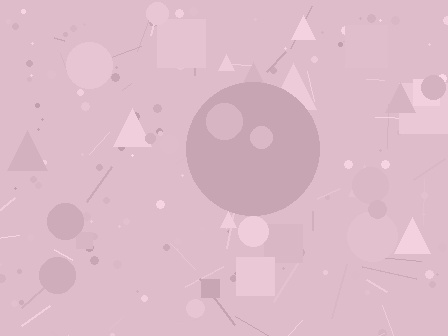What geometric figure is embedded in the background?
A circle is embedded in the background.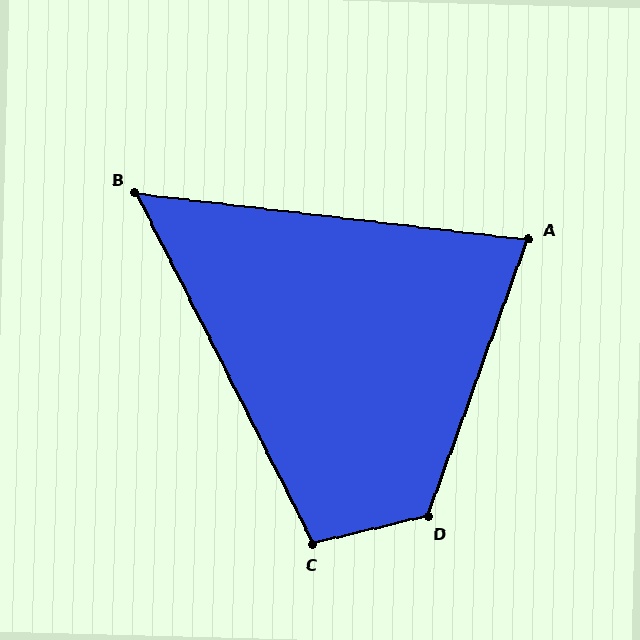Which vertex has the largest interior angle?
D, at approximately 123 degrees.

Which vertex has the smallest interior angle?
B, at approximately 57 degrees.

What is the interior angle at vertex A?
Approximately 77 degrees (acute).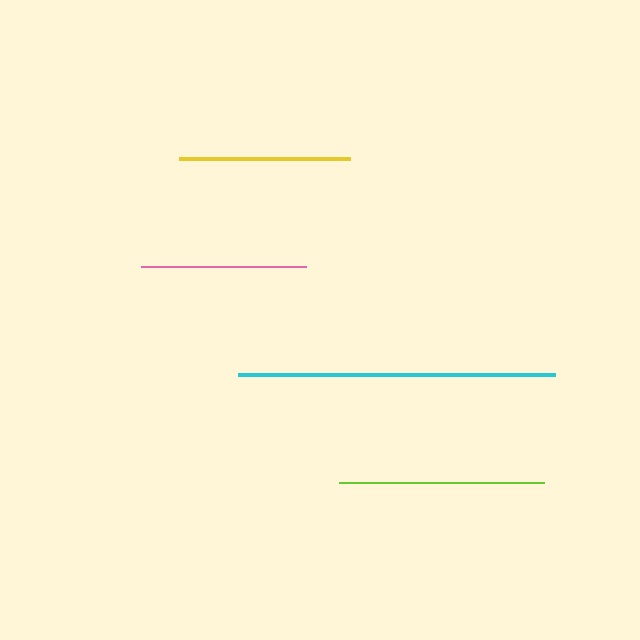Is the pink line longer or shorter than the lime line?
The lime line is longer than the pink line.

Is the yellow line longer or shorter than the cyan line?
The cyan line is longer than the yellow line.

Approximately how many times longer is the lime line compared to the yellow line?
The lime line is approximately 1.2 times the length of the yellow line.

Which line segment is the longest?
The cyan line is the longest at approximately 318 pixels.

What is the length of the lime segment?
The lime segment is approximately 205 pixels long.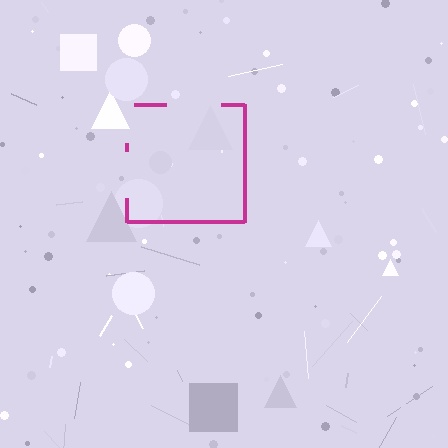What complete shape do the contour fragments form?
The contour fragments form a square.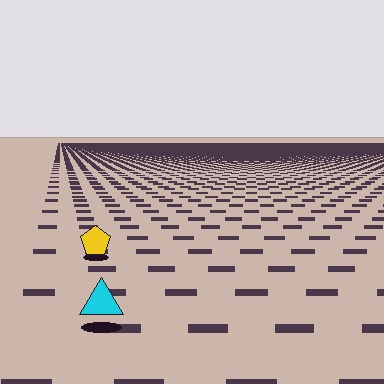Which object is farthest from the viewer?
The yellow pentagon is farthest from the viewer. It appears smaller and the ground texture around it is denser.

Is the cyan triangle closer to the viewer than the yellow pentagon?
Yes. The cyan triangle is closer — you can tell from the texture gradient: the ground texture is coarser near it.